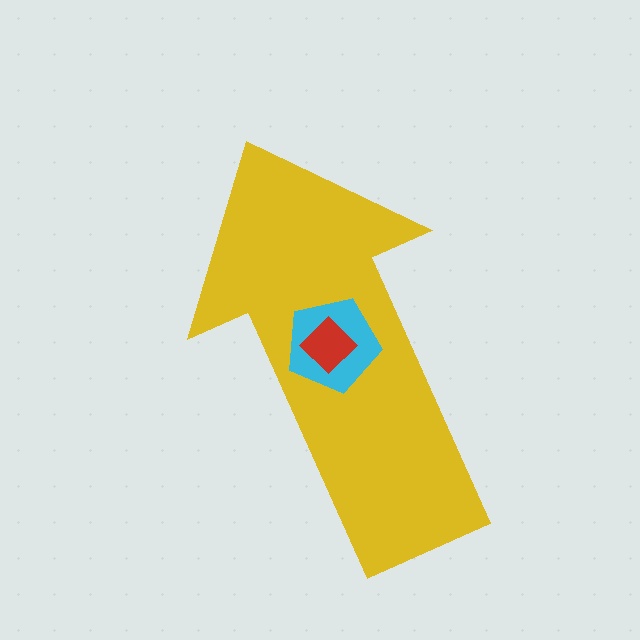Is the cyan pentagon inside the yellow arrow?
Yes.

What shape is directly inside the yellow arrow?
The cyan pentagon.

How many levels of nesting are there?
3.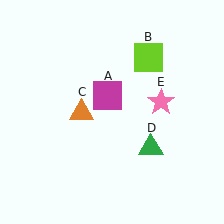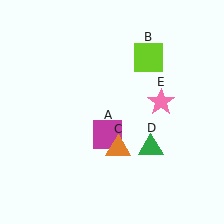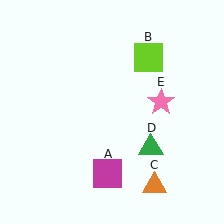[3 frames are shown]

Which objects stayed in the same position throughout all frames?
Lime square (object B) and green triangle (object D) and pink star (object E) remained stationary.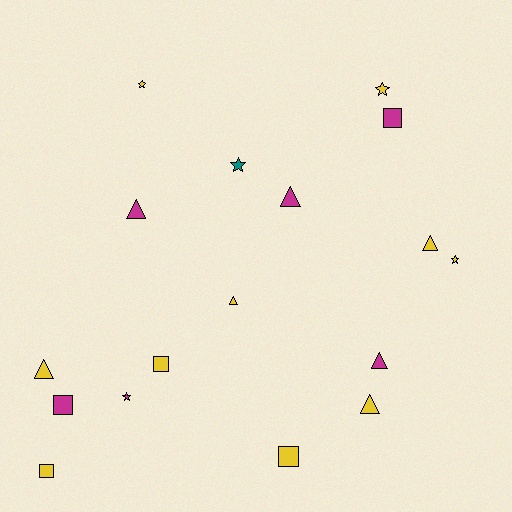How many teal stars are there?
There is 1 teal star.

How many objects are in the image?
There are 17 objects.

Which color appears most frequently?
Yellow, with 10 objects.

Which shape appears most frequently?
Triangle, with 7 objects.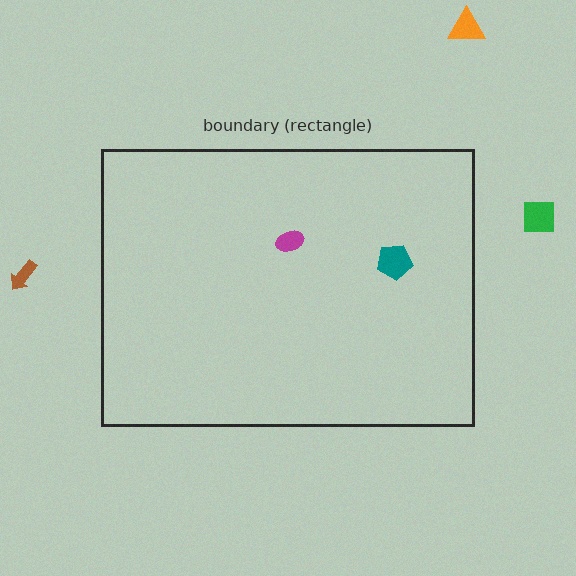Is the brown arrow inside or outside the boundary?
Outside.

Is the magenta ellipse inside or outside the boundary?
Inside.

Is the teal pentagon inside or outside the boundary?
Inside.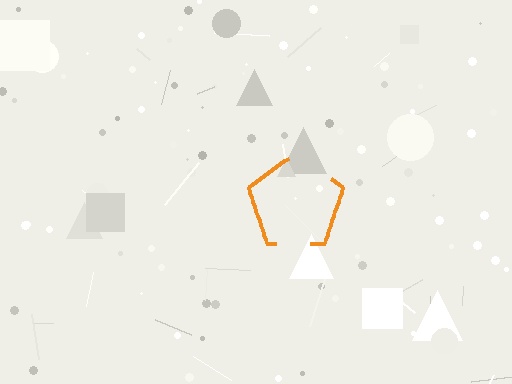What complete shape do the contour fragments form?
The contour fragments form a pentagon.